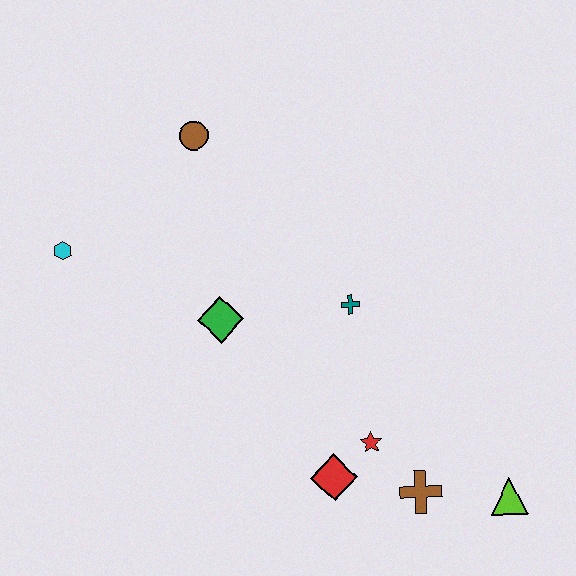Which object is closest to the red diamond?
The red star is closest to the red diamond.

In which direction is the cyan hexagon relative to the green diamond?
The cyan hexagon is to the left of the green diamond.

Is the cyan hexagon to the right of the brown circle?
No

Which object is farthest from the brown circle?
The lime triangle is farthest from the brown circle.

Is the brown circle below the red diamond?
No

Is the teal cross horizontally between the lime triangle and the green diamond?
Yes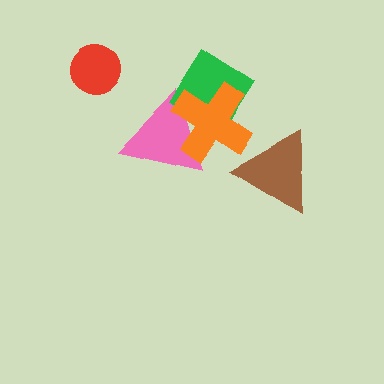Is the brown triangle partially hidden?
No, no other shape covers it.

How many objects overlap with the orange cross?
2 objects overlap with the orange cross.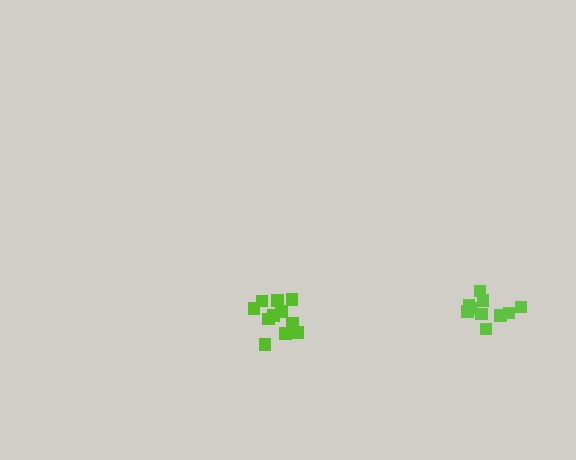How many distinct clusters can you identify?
There are 2 distinct clusters.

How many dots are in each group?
Group 1: 11 dots, Group 2: 12 dots (23 total).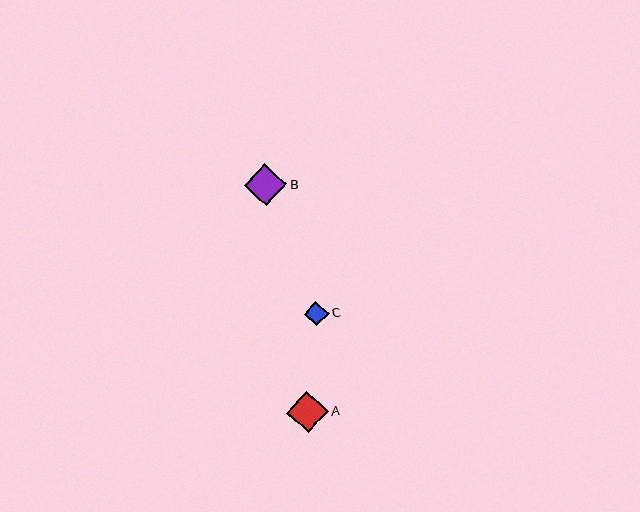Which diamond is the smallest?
Diamond C is the smallest with a size of approximately 25 pixels.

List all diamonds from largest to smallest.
From largest to smallest: B, A, C.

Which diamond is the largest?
Diamond B is the largest with a size of approximately 43 pixels.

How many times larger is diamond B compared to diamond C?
Diamond B is approximately 1.7 times the size of diamond C.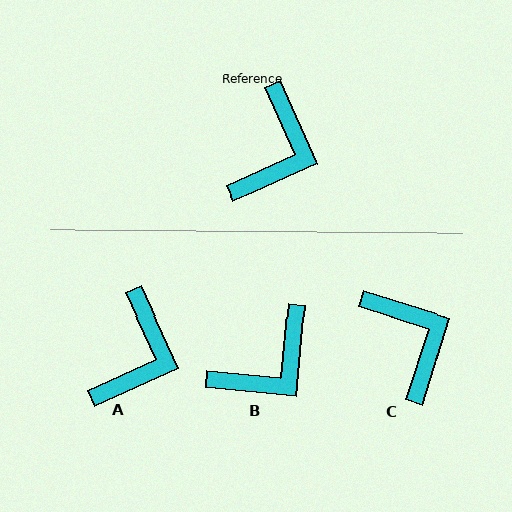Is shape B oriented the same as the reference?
No, it is off by about 30 degrees.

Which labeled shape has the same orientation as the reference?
A.